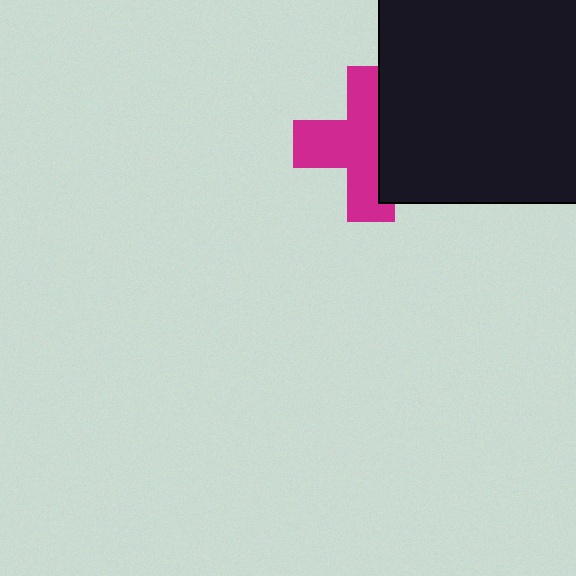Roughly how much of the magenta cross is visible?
About half of it is visible (roughly 60%).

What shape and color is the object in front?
The object in front is a black square.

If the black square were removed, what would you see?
You would see the complete magenta cross.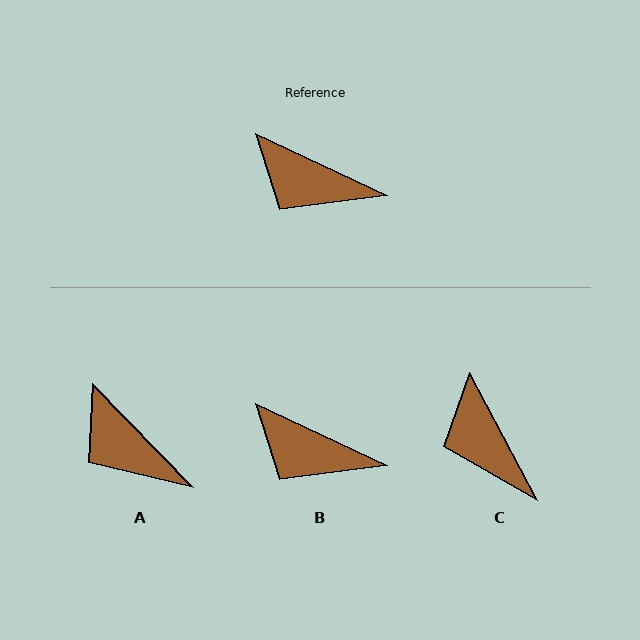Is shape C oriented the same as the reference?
No, it is off by about 37 degrees.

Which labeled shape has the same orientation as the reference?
B.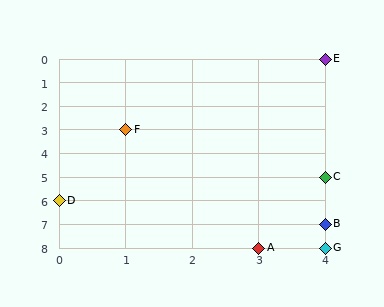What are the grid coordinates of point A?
Point A is at grid coordinates (3, 8).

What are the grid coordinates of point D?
Point D is at grid coordinates (0, 6).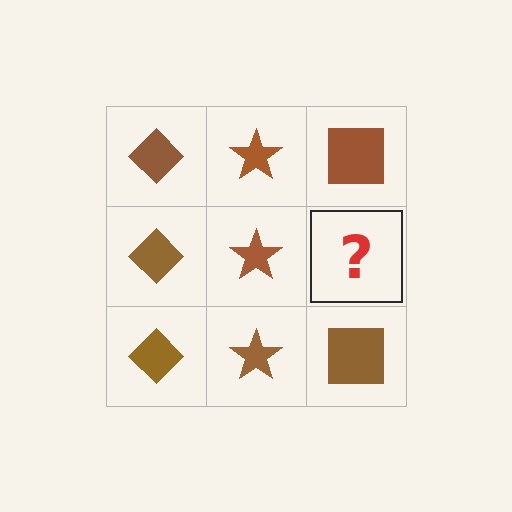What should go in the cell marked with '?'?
The missing cell should contain a brown square.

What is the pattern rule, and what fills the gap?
The rule is that each column has a consistent shape. The gap should be filled with a brown square.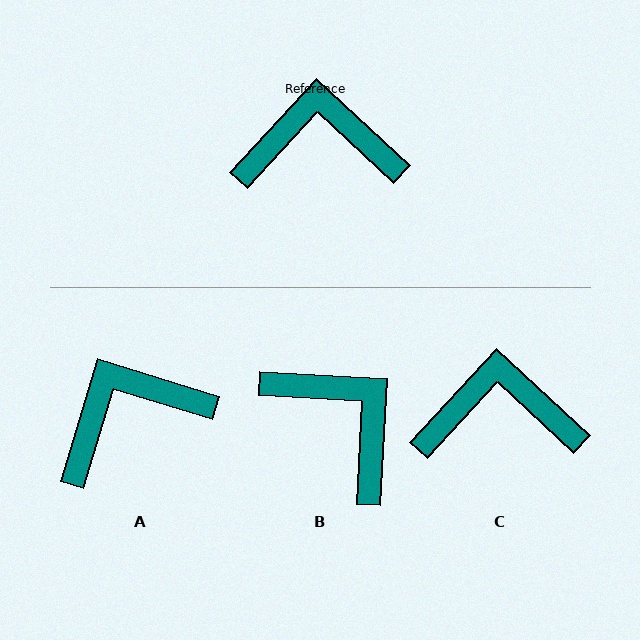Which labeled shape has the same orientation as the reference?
C.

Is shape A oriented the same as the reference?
No, it is off by about 26 degrees.